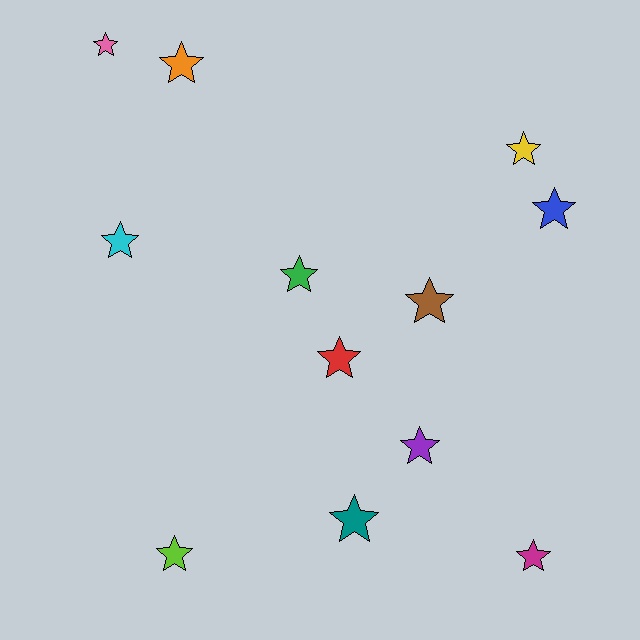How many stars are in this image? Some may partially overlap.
There are 12 stars.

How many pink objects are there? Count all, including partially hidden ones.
There is 1 pink object.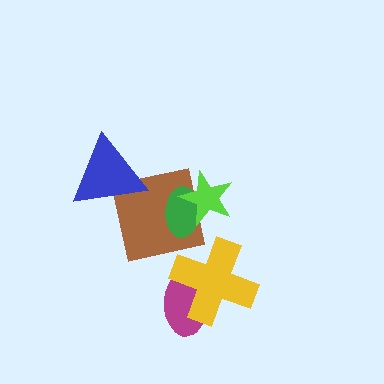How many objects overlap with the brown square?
3 objects overlap with the brown square.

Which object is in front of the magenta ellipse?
The yellow cross is in front of the magenta ellipse.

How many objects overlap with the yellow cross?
1 object overlaps with the yellow cross.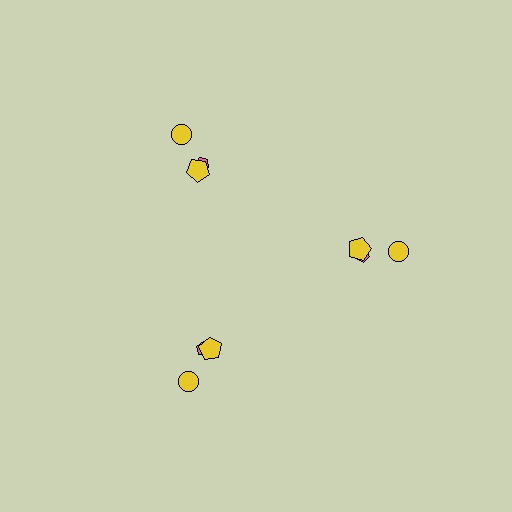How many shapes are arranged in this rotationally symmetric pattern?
There are 9 shapes, arranged in 3 groups of 3.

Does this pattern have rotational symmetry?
Yes, this pattern has 3-fold rotational symmetry. It looks the same after rotating 120 degrees around the center.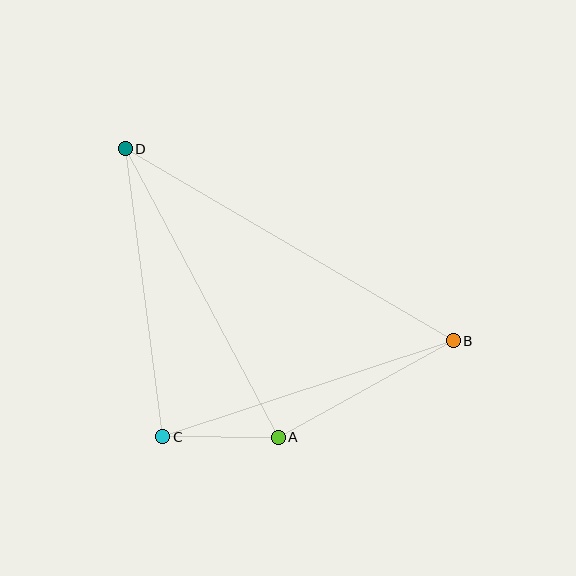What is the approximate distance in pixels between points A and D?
The distance between A and D is approximately 327 pixels.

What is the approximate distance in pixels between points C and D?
The distance between C and D is approximately 291 pixels.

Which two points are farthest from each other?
Points B and D are farthest from each other.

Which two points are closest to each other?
Points A and C are closest to each other.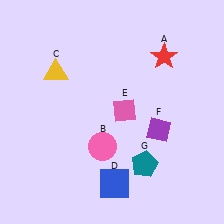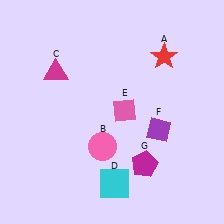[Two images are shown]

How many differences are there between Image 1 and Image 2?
There are 3 differences between the two images.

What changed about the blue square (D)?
In Image 1, D is blue. In Image 2, it changed to cyan.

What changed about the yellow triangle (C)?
In Image 1, C is yellow. In Image 2, it changed to magenta.